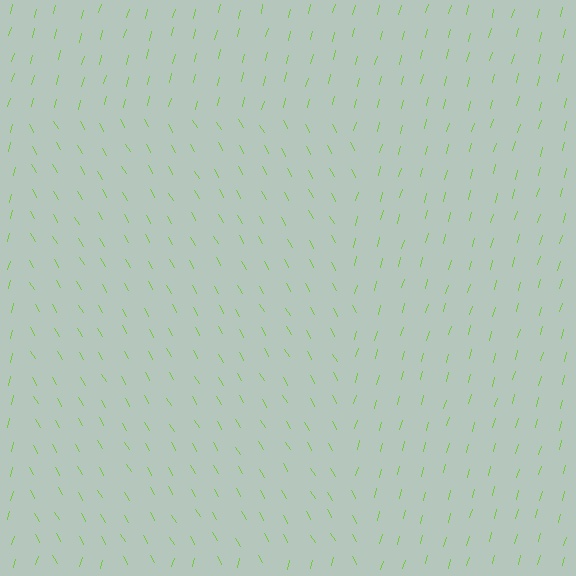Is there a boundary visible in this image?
Yes, there is a texture boundary formed by a change in line orientation.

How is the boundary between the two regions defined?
The boundary is defined purely by a change in line orientation (approximately 45 degrees difference). All lines are the same color and thickness.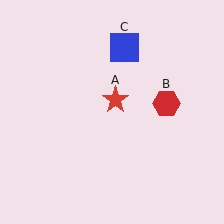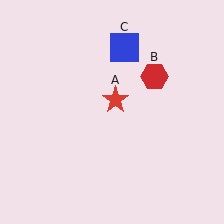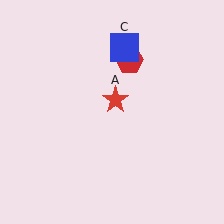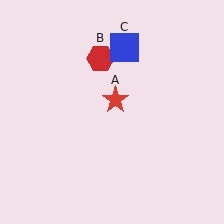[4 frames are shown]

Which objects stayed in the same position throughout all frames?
Red star (object A) and blue square (object C) remained stationary.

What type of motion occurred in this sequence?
The red hexagon (object B) rotated counterclockwise around the center of the scene.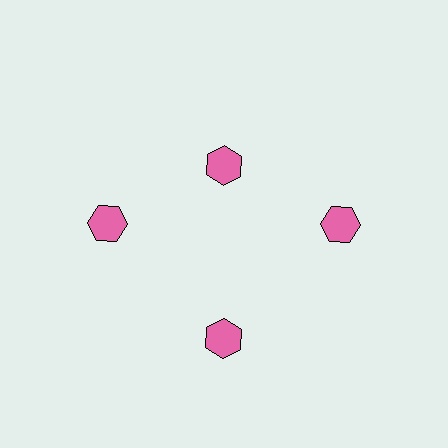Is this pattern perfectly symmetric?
No. The 4 pink hexagons are arranged in a ring, but one element near the 12 o'clock position is pulled inward toward the center, breaking the 4-fold rotational symmetry.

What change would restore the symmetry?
The symmetry would be restored by moving it outward, back onto the ring so that all 4 hexagons sit at equal angles and equal distance from the center.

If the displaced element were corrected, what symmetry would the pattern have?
It would have 4-fold rotational symmetry — the pattern would map onto itself every 90 degrees.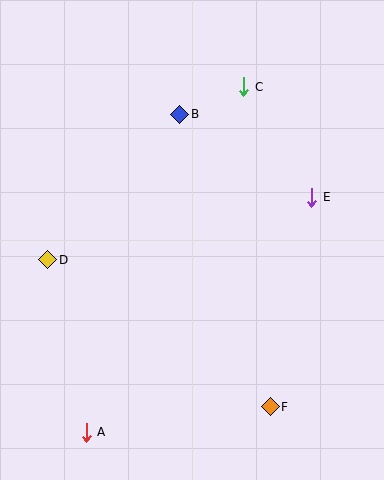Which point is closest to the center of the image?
Point B at (180, 114) is closest to the center.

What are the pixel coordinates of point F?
Point F is at (270, 407).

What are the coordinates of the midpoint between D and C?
The midpoint between D and C is at (146, 173).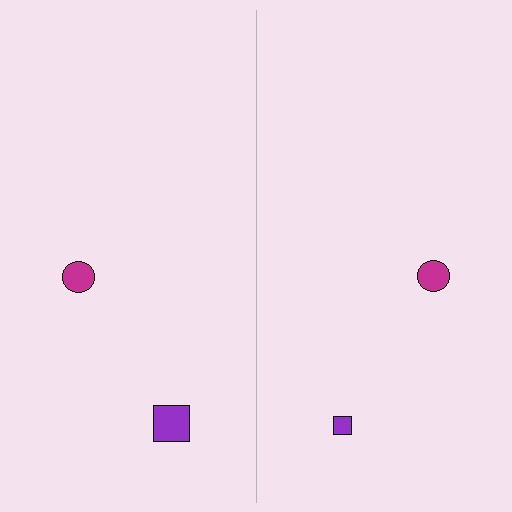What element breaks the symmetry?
The purple square on the right side has a different size than its mirror counterpart.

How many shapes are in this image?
There are 4 shapes in this image.